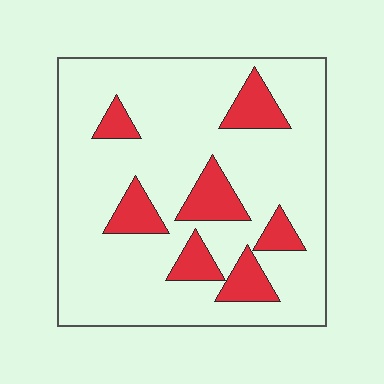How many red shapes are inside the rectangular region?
7.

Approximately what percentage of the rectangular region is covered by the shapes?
Approximately 20%.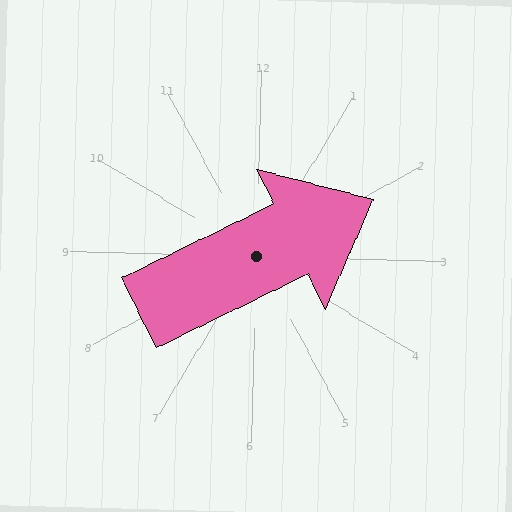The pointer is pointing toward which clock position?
Roughly 2 o'clock.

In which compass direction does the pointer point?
Northeast.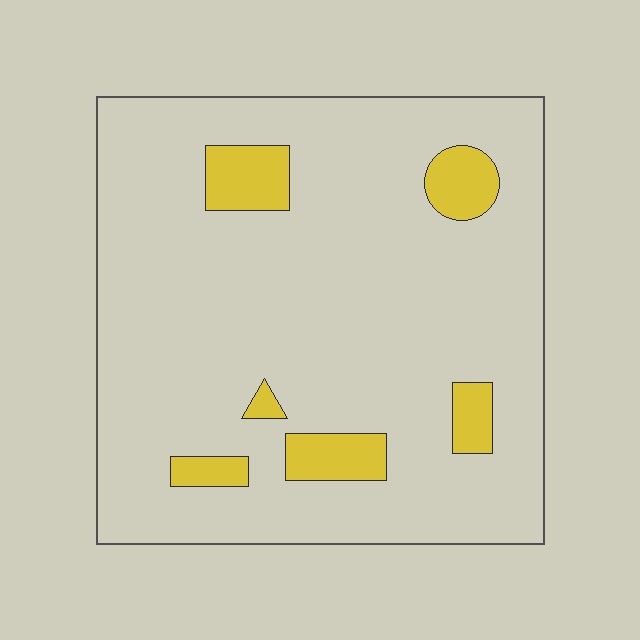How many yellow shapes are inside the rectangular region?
6.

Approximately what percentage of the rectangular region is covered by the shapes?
Approximately 10%.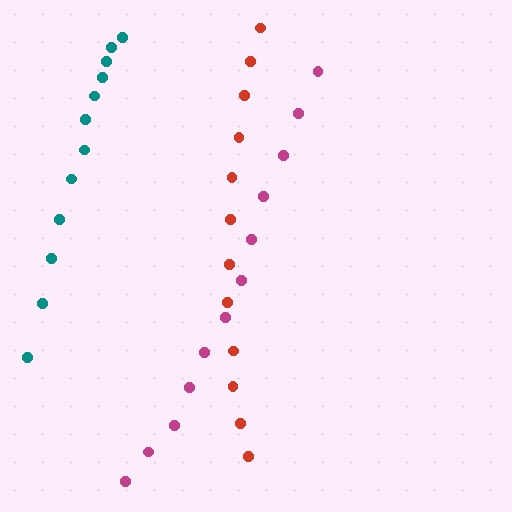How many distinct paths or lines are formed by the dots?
There are 3 distinct paths.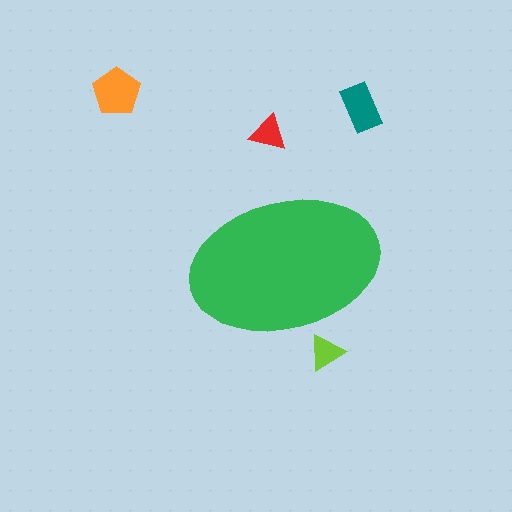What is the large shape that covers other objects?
A green ellipse.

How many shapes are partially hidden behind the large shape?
1 shape is partially hidden.